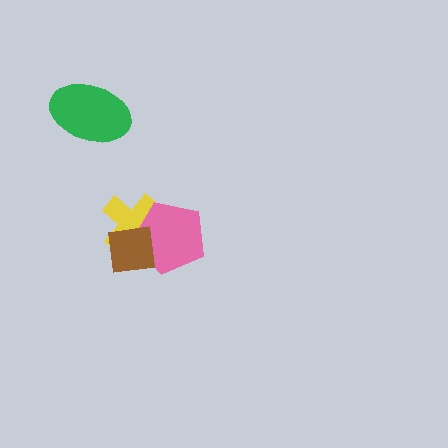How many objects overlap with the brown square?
2 objects overlap with the brown square.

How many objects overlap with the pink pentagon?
2 objects overlap with the pink pentagon.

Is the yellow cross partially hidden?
Yes, it is partially covered by another shape.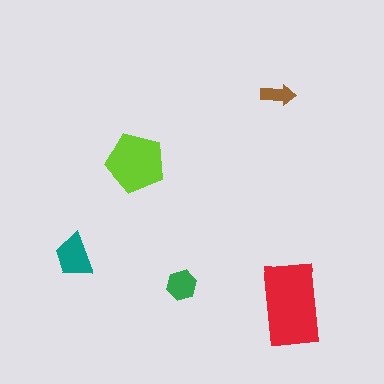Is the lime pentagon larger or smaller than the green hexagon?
Larger.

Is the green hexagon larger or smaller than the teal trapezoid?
Smaller.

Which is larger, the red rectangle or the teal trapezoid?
The red rectangle.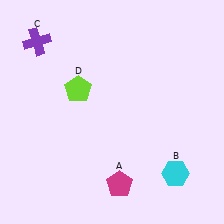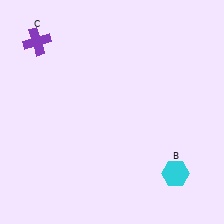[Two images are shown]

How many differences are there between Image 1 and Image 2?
There are 2 differences between the two images.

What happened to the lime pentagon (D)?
The lime pentagon (D) was removed in Image 2. It was in the top-left area of Image 1.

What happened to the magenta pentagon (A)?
The magenta pentagon (A) was removed in Image 2. It was in the bottom-right area of Image 1.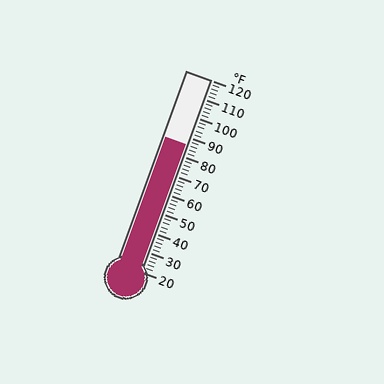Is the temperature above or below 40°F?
The temperature is above 40°F.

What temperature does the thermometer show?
The thermometer shows approximately 86°F.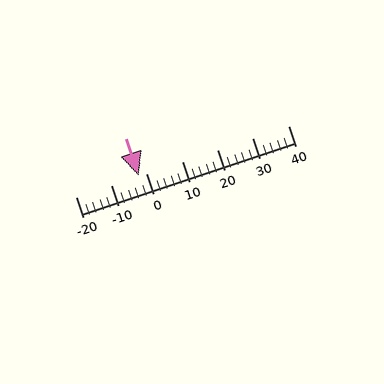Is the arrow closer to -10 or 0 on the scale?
The arrow is closer to 0.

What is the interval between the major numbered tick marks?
The major tick marks are spaced 10 units apart.